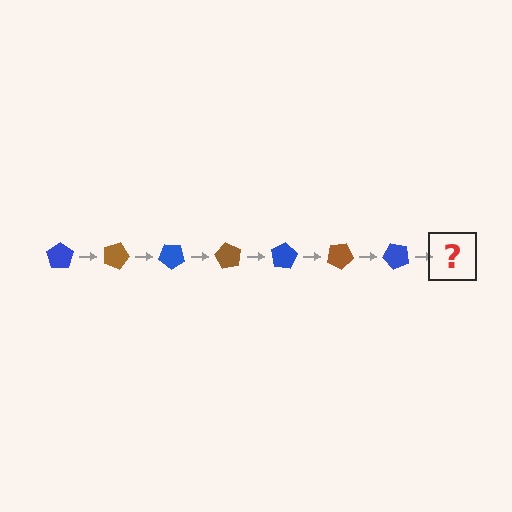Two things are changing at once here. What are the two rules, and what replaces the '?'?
The two rules are that it rotates 20 degrees each step and the color cycles through blue and brown. The '?' should be a brown pentagon, rotated 140 degrees from the start.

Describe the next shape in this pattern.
It should be a brown pentagon, rotated 140 degrees from the start.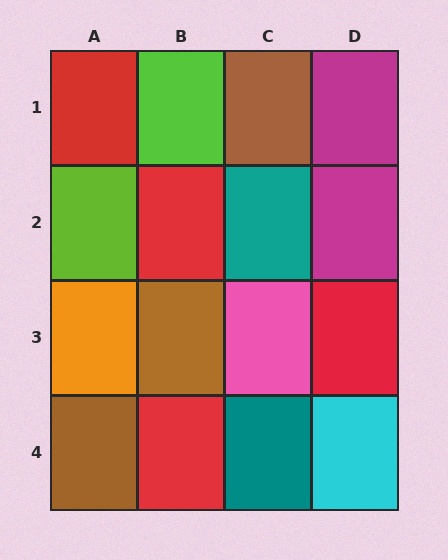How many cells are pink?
1 cell is pink.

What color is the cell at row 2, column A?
Lime.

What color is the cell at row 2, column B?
Red.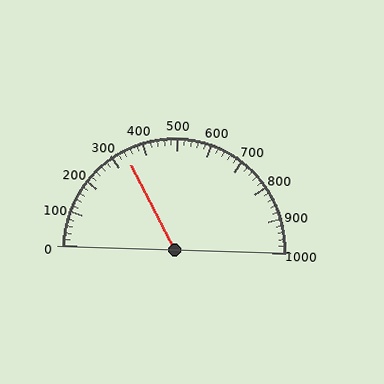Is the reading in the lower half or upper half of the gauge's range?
The reading is in the lower half of the range (0 to 1000).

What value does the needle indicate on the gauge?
The needle indicates approximately 340.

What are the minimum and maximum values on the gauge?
The gauge ranges from 0 to 1000.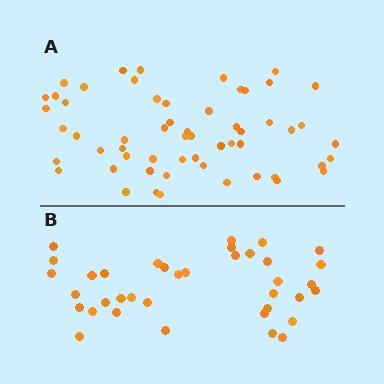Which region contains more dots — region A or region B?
Region A (the top region) has more dots.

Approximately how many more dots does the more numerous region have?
Region A has approximately 20 more dots than region B.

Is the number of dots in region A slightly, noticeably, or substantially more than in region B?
Region A has substantially more. The ratio is roughly 1.5 to 1.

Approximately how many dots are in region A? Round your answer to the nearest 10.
About 60 dots. (The exact count is 57, which rounds to 60.)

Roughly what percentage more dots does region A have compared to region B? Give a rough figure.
About 55% more.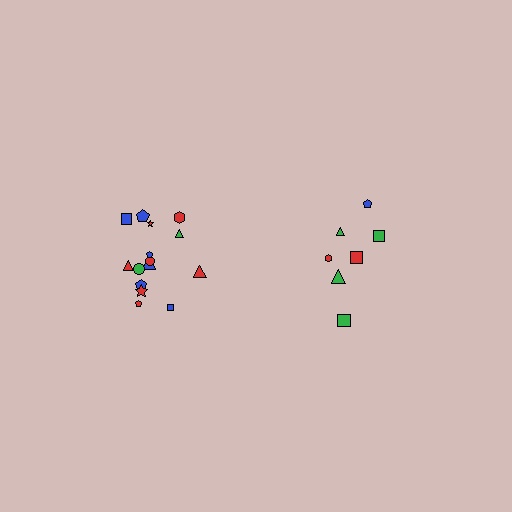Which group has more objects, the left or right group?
The left group.